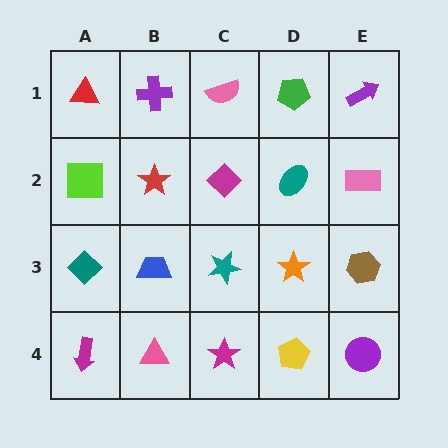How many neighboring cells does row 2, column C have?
4.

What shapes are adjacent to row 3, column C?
A magenta diamond (row 2, column C), a magenta star (row 4, column C), a blue trapezoid (row 3, column B), an orange star (row 3, column D).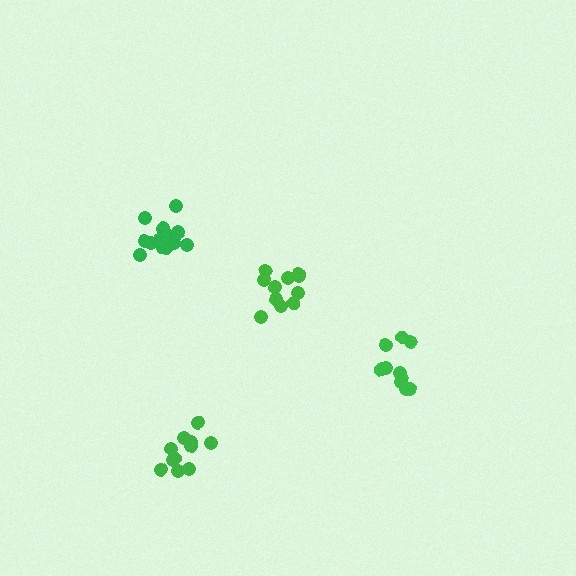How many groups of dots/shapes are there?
There are 4 groups.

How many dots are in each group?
Group 1: 11 dots, Group 2: 15 dots, Group 3: 11 dots, Group 4: 11 dots (48 total).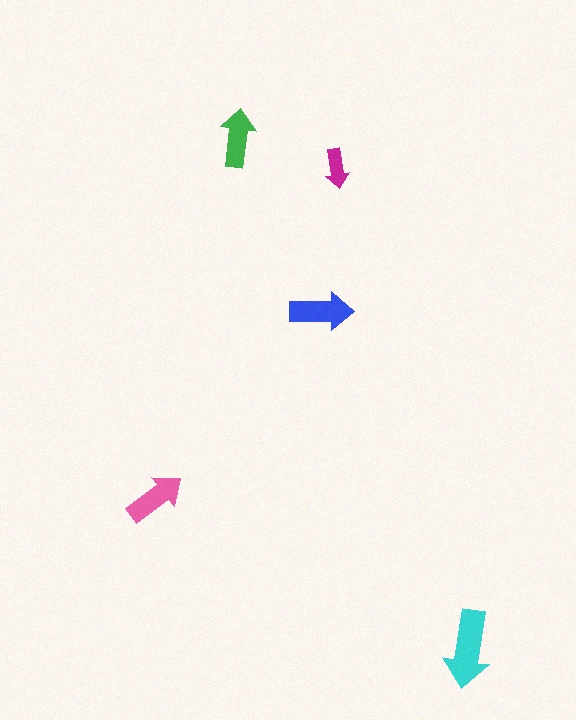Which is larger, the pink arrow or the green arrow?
The pink one.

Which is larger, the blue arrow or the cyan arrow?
The cyan one.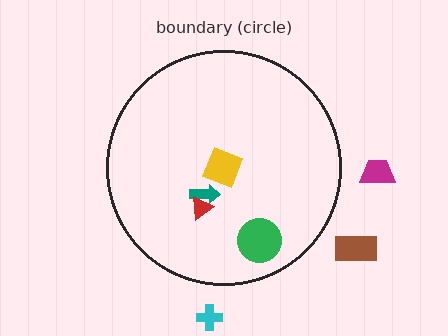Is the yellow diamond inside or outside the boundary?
Inside.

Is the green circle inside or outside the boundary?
Inside.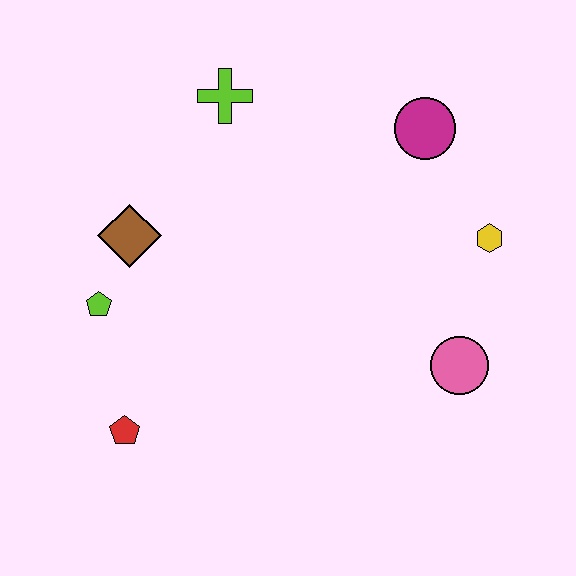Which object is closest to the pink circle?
The yellow hexagon is closest to the pink circle.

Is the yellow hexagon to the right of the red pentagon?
Yes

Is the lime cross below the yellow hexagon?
No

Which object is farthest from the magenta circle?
The red pentagon is farthest from the magenta circle.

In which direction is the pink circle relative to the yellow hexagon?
The pink circle is below the yellow hexagon.